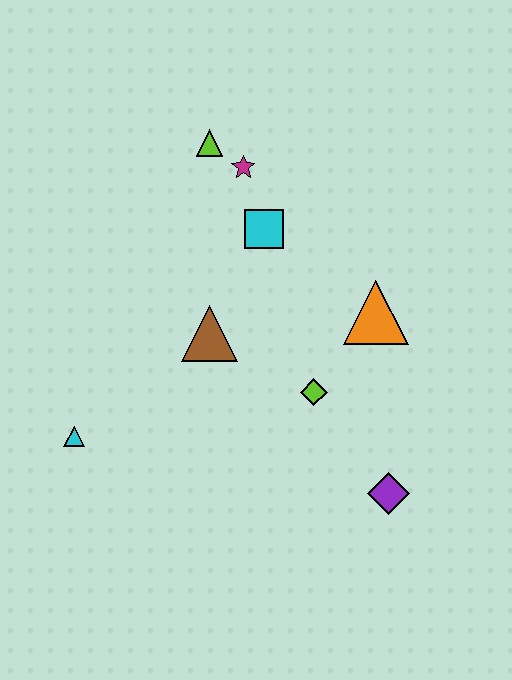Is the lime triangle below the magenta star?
No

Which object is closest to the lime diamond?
The orange triangle is closest to the lime diamond.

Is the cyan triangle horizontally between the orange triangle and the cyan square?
No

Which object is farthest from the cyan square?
The purple diamond is farthest from the cyan square.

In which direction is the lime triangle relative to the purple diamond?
The lime triangle is above the purple diamond.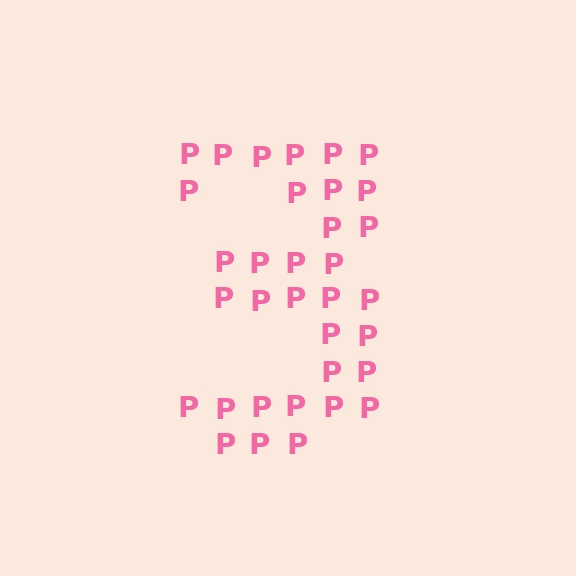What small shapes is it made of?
It is made of small letter P's.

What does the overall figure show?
The overall figure shows the digit 3.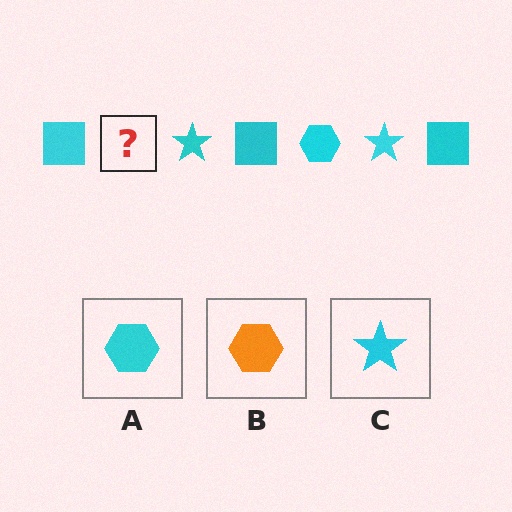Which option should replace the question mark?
Option A.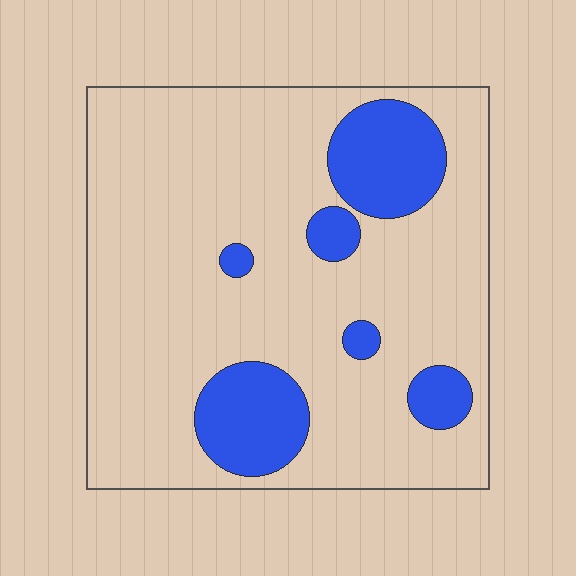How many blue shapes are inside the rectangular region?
6.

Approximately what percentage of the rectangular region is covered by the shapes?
Approximately 20%.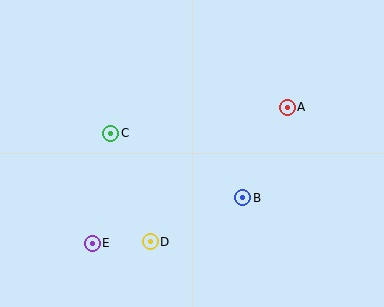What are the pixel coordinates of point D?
Point D is at (150, 242).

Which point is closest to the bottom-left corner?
Point E is closest to the bottom-left corner.